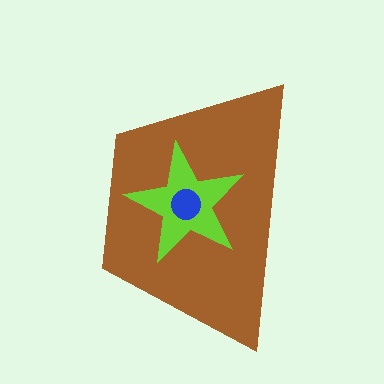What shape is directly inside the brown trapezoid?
The lime star.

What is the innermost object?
The blue circle.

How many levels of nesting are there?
3.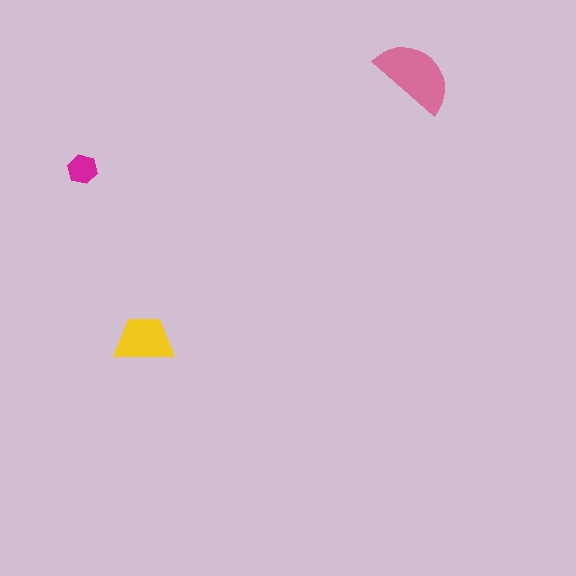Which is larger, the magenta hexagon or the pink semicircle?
The pink semicircle.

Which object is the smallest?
The magenta hexagon.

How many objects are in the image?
There are 3 objects in the image.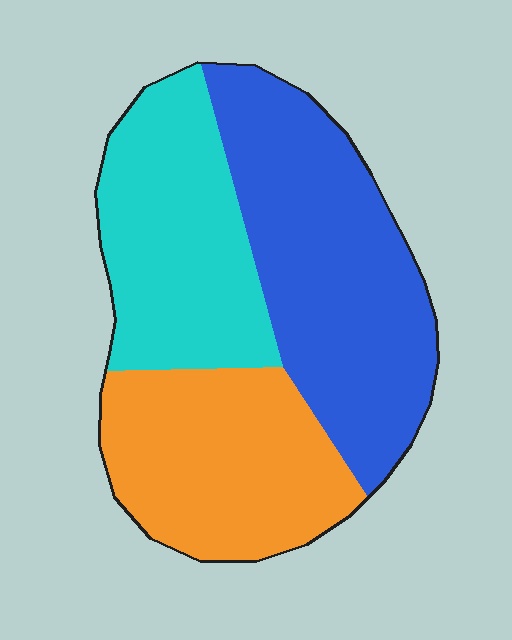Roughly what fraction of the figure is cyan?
Cyan takes up about one third (1/3) of the figure.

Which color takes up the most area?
Blue, at roughly 40%.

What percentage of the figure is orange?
Orange covers around 30% of the figure.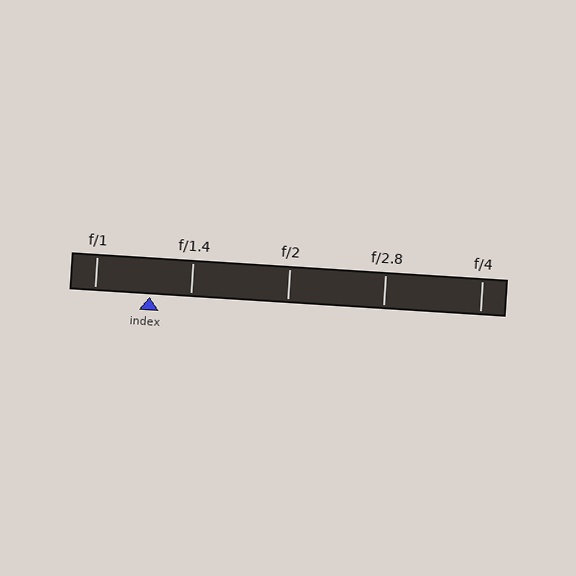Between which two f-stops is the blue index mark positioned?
The index mark is between f/1 and f/1.4.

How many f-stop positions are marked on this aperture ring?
There are 5 f-stop positions marked.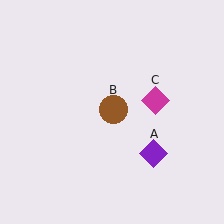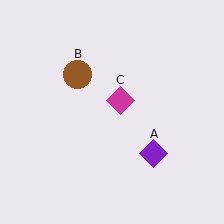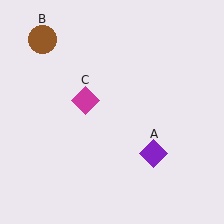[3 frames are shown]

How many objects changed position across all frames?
2 objects changed position: brown circle (object B), magenta diamond (object C).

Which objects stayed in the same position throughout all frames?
Purple diamond (object A) remained stationary.